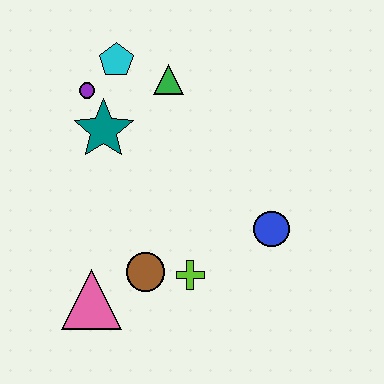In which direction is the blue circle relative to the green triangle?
The blue circle is below the green triangle.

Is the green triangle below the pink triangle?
No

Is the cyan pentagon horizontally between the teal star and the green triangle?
Yes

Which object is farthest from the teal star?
The blue circle is farthest from the teal star.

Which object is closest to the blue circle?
The lime cross is closest to the blue circle.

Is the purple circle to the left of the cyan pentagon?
Yes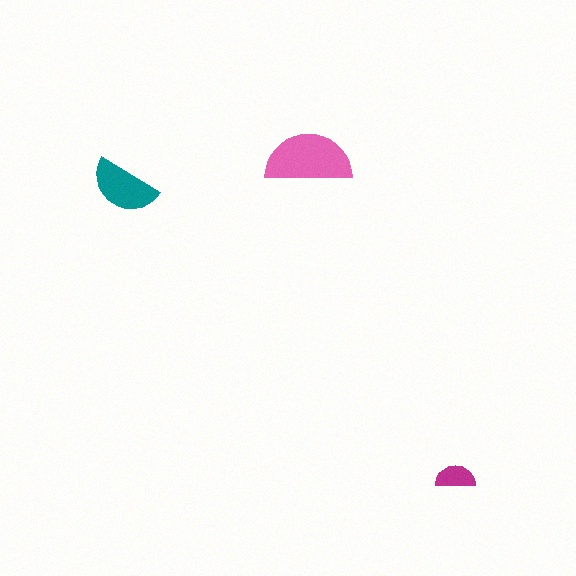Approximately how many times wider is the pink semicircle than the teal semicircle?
About 1.5 times wider.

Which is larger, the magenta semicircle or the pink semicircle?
The pink one.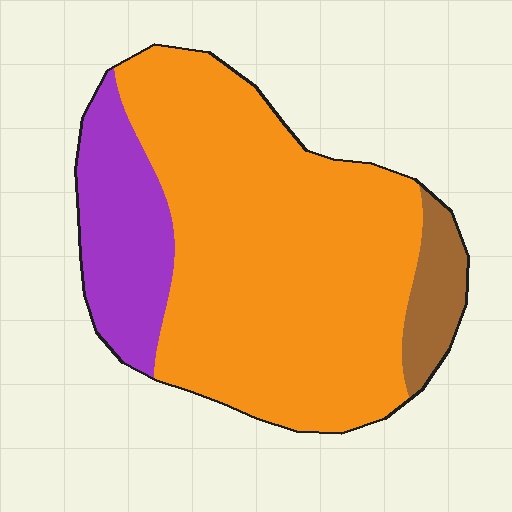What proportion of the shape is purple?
Purple takes up about one fifth (1/5) of the shape.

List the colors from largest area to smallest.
From largest to smallest: orange, purple, brown.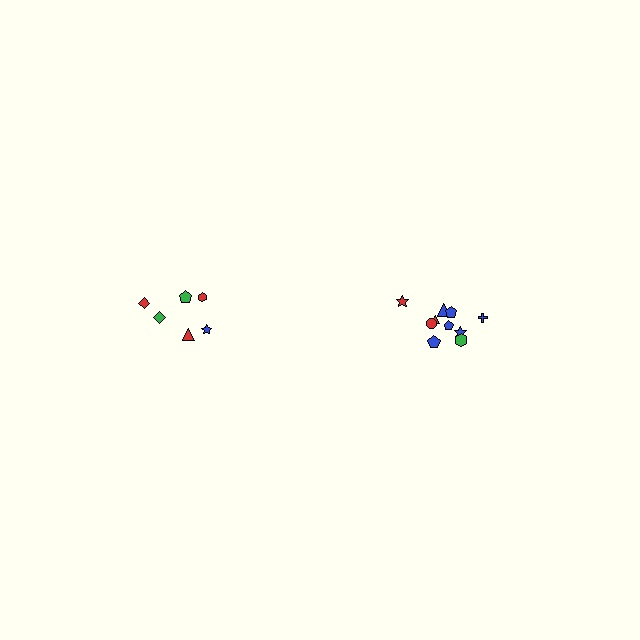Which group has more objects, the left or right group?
The right group.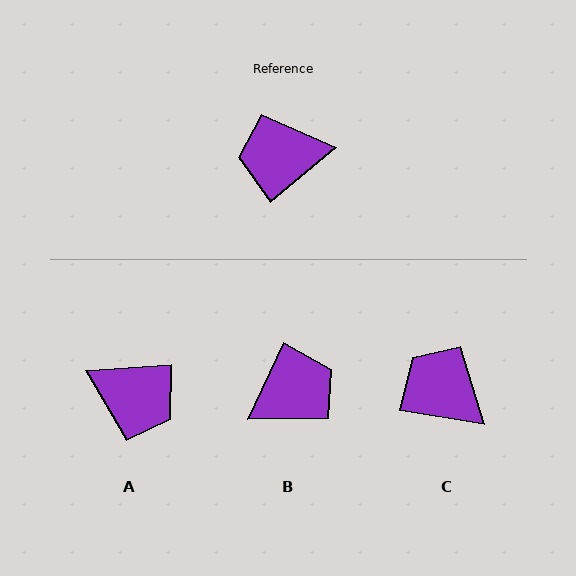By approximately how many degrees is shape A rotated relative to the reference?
Approximately 144 degrees counter-clockwise.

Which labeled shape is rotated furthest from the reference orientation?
B, about 155 degrees away.